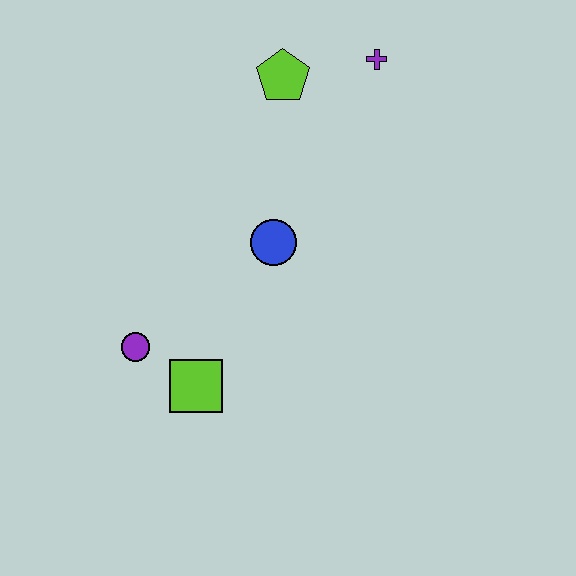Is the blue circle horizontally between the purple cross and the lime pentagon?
No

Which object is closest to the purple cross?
The lime pentagon is closest to the purple cross.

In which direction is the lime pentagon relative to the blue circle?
The lime pentagon is above the blue circle.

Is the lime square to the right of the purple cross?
No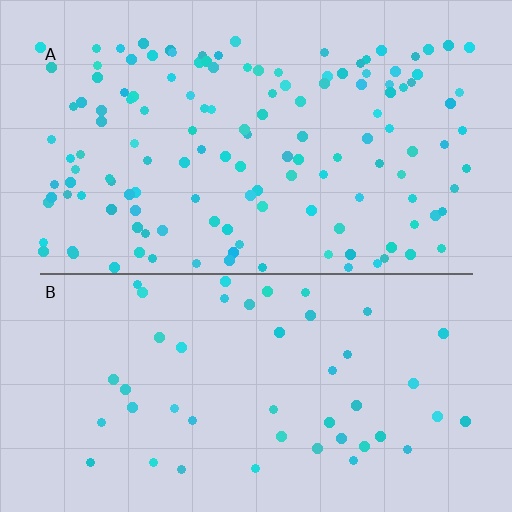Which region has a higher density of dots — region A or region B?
A (the top).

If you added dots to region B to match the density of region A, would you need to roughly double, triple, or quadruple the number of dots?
Approximately triple.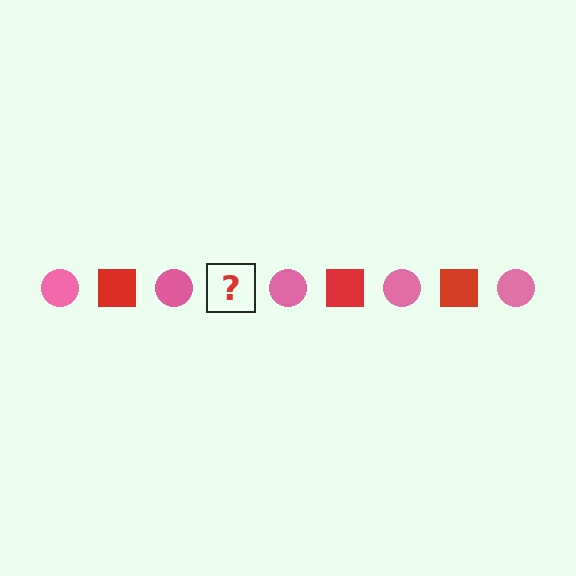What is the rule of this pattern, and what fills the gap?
The rule is that the pattern alternates between pink circle and red square. The gap should be filled with a red square.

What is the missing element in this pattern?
The missing element is a red square.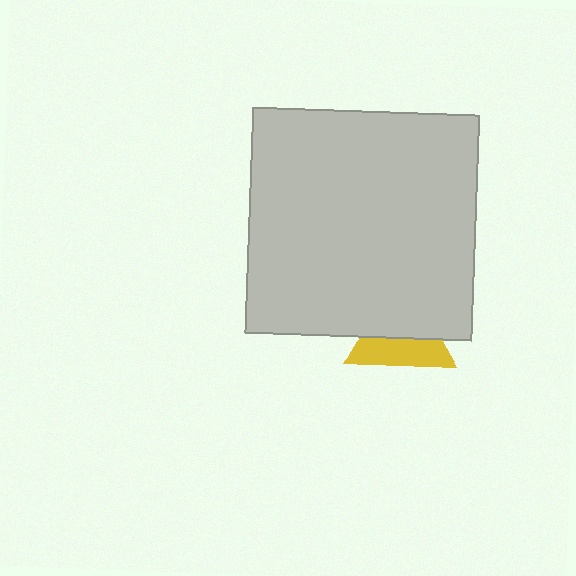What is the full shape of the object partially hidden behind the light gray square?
The partially hidden object is a yellow triangle.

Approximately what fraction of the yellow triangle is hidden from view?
Roughly 54% of the yellow triangle is hidden behind the light gray square.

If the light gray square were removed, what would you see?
You would see the complete yellow triangle.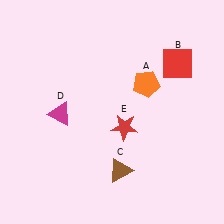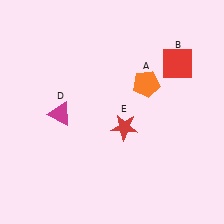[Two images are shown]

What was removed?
The brown triangle (C) was removed in Image 2.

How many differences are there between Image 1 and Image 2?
There is 1 difference between the two images.